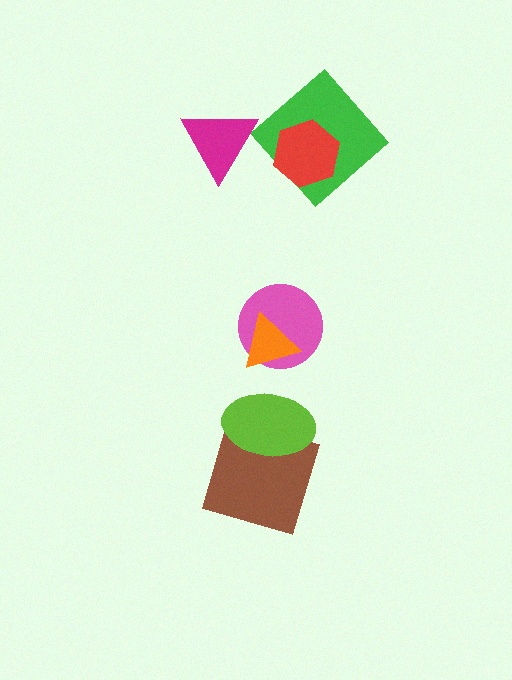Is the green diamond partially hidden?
Yes, it is partially covered by another shape.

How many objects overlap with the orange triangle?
1 object overlaps with the orange triangle.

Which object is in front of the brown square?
The lime ellipse is in front of the brown square.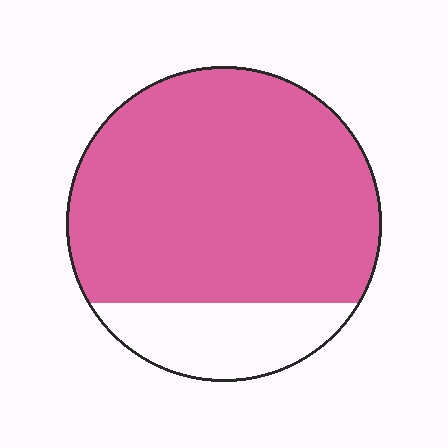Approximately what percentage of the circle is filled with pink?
Approximately 80%.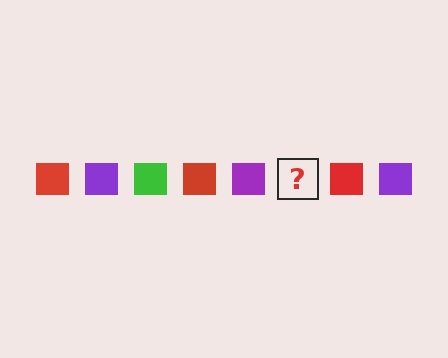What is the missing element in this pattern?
The missing element is a green square.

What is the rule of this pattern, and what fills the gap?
The rule is that the pattern cycles through red, purple, green squares. The gap should be filled with a green square.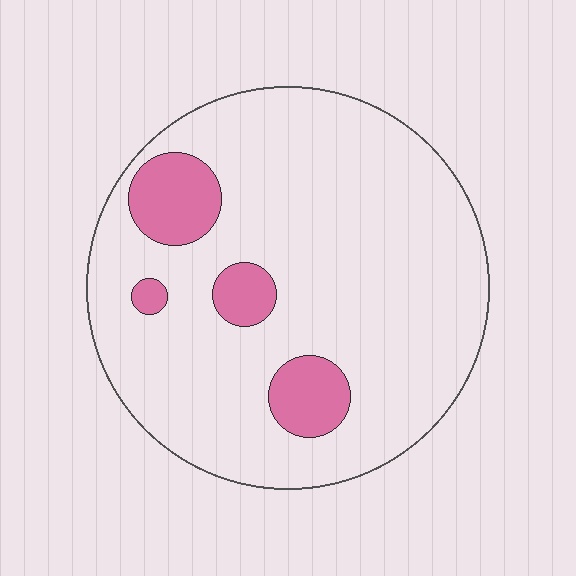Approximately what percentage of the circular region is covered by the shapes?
Approximately 15%.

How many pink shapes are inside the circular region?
4.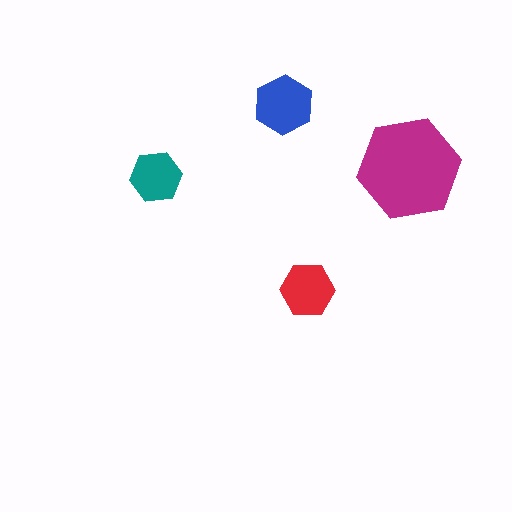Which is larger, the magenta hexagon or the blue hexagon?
The magenta one.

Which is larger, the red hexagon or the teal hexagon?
The red one.